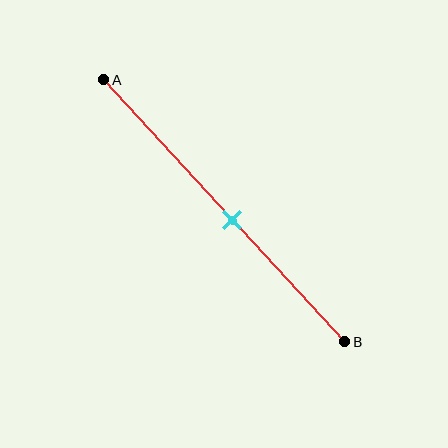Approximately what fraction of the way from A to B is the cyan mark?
The cyan mark is approximately 55% of the way from A to B.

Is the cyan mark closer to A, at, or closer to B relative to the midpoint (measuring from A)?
The cyan mark is closer to point B than the midpoint of segment AB.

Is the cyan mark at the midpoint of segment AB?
No, the mark is at about 55% from A, not at the 50% midpoint.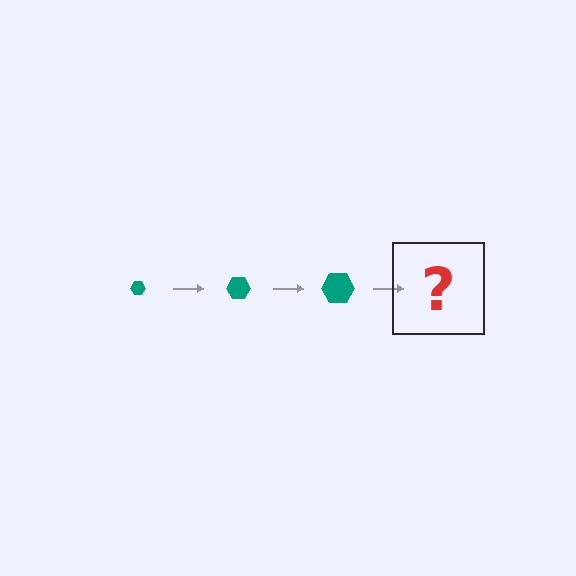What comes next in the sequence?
The next element should be a teal hexagon, larger than the previous one.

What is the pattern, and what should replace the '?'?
The pattern is that the hexagon gets progressively larger each step. The '?' should be a teal hexagon, larger than the previous one.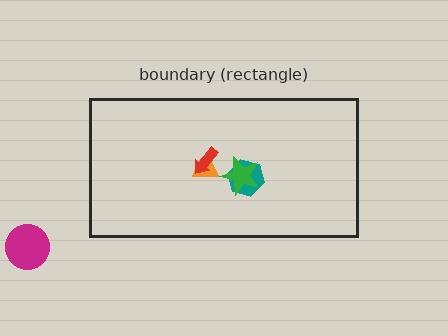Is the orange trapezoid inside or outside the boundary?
Inside.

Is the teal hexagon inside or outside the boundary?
Inside.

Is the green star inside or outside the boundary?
Inside.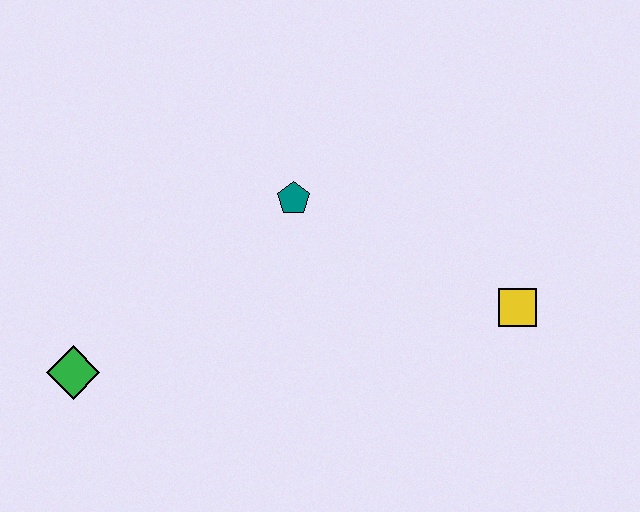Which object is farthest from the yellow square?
The green diamond is farthest from the yellow square.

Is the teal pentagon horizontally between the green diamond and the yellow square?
Yes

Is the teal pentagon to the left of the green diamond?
No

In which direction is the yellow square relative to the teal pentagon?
The yellow square is to the right of the teal pentagon.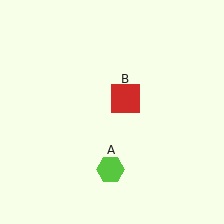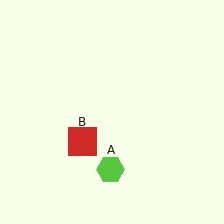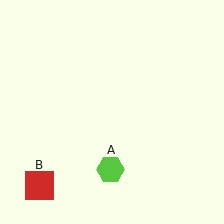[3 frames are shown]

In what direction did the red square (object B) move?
The red square (object B) moved down and to the left.